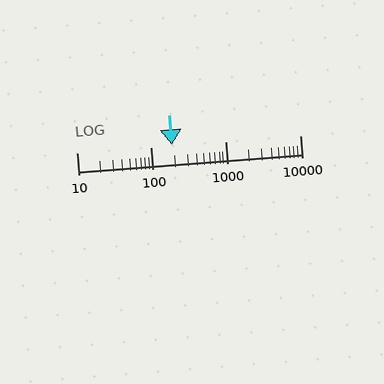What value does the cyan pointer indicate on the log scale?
The pointer indicates approximately 190.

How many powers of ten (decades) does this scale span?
The scale spans 3 decades, from 10 to 10000.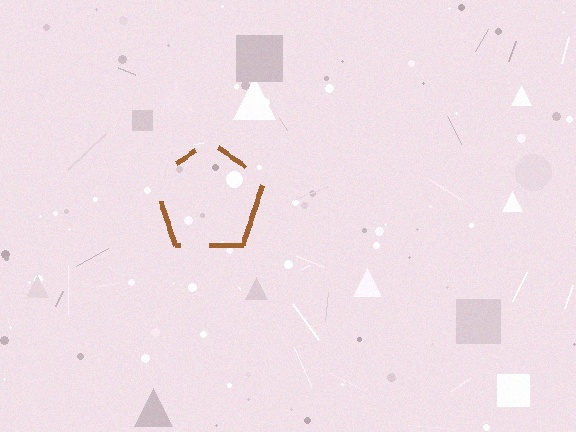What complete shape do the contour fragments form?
The contour fragments form a pentagon.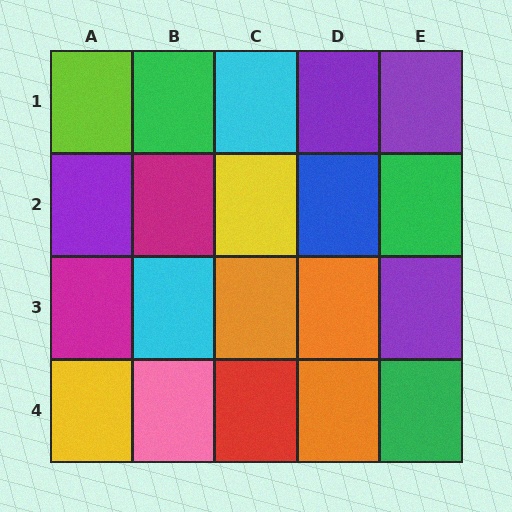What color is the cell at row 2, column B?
Magenta.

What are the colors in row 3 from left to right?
Magenta, cyan, orange, orange, purple.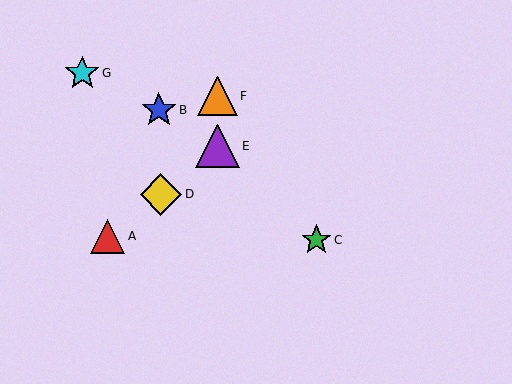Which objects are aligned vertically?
Objects E, F are aligned vertically.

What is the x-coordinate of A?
Object A is at x≈108.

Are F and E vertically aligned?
Yes, both are at x≈218.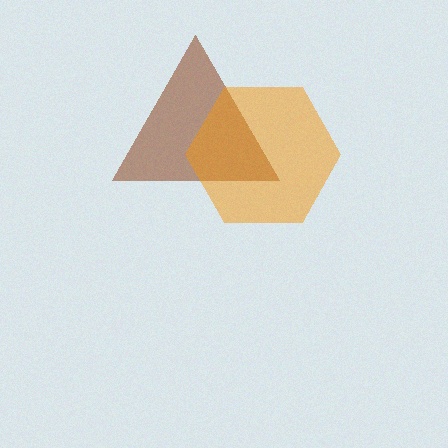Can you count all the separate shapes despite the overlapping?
Yes, there are 2 separate shapes.